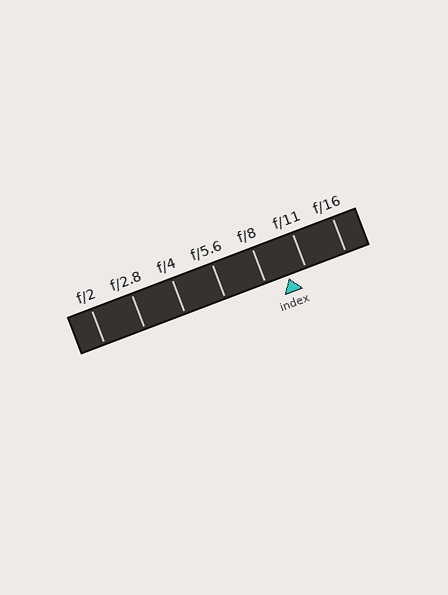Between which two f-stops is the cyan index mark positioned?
The index mark is between f/8 and f/11.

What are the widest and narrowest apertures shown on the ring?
The widest aperture shown is f/2 and the narrowest is f/16.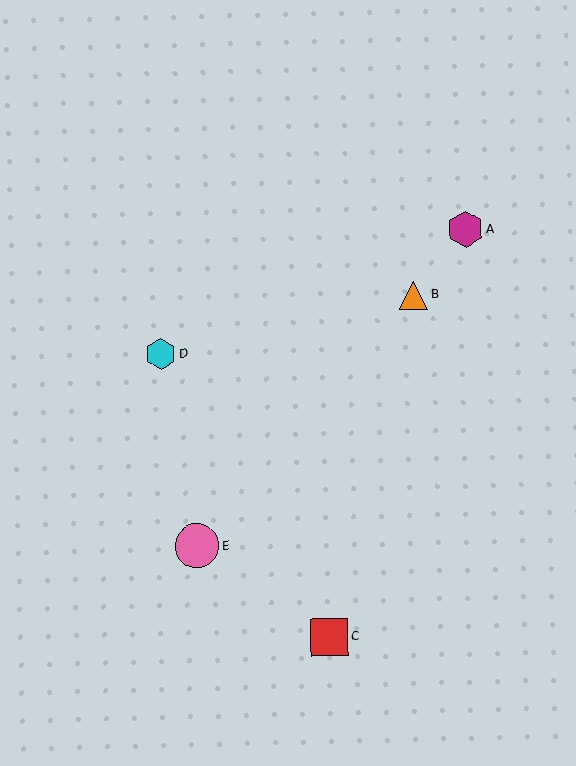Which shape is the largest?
The pink circle (labeled E) is the largest.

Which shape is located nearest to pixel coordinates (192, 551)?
The pink circle (labeled E) at (197, 546) is nearest to that location.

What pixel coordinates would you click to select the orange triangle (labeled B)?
Click at (414, 295) to select the orange triangle B.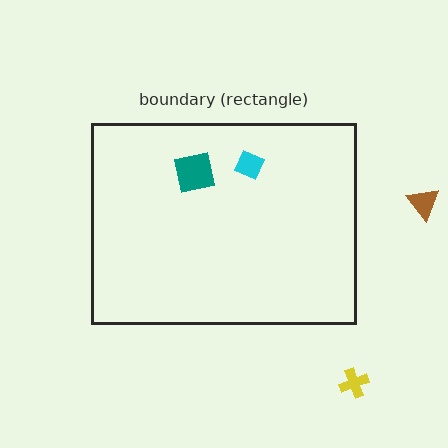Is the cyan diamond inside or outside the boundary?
Inside.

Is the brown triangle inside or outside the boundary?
Outside.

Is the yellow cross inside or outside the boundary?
Outside.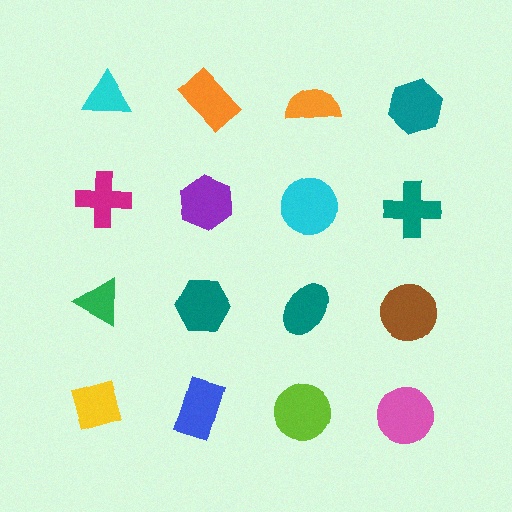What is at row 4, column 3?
A lime circle.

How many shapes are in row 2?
4 shapes.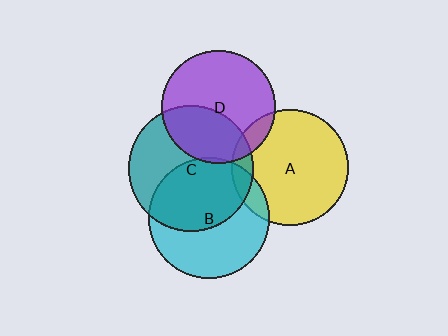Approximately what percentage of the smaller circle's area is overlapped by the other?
Approximately 35%.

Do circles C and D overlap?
Yes.